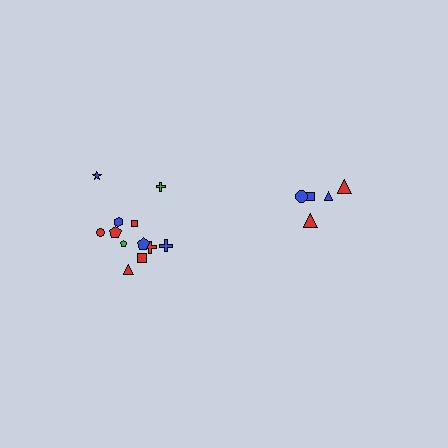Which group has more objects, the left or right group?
The left group.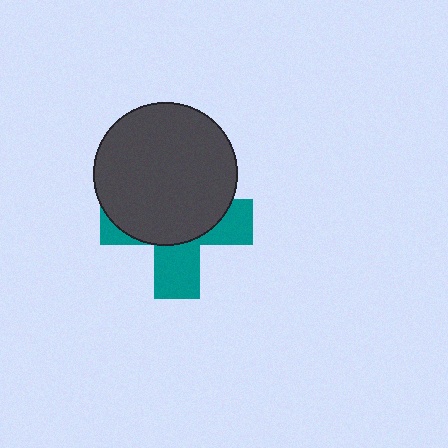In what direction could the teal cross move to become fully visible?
The teal cross could move down. That would shift it out from behind the dark gray circle entirely.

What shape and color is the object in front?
The object in front is a dark gray circle.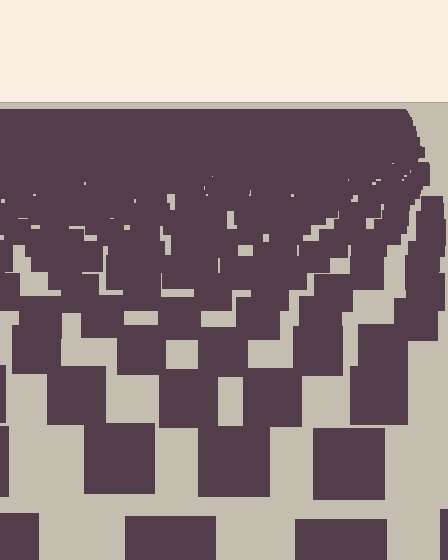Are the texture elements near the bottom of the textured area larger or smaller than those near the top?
Larger. Near the bottom, elements are closer to the viewer and appear at a bigger on-screen size.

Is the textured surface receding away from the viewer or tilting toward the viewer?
The surface is receding away from the viewer. Texture elements get smaller and denser toward the top.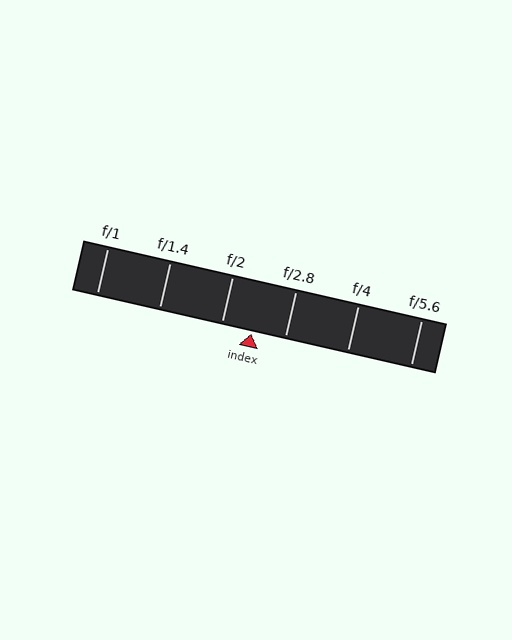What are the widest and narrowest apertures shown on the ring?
The widest aperture shown is f/1 and the narrowest is f/5.6.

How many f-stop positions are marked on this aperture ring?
There are 6 f-stop positions marked.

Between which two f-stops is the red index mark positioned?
The index mark is between f/2 and f/2.8.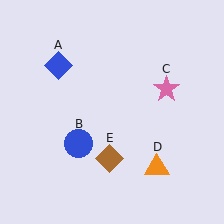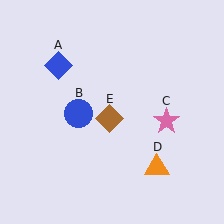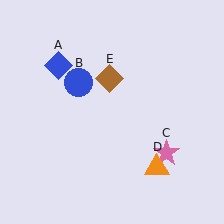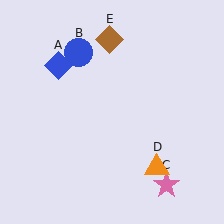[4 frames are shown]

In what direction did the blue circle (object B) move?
The blue circle (object B) moved up.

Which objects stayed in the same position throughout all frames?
Blue diamond (object A) and orange triangle (object D) remained stationary.